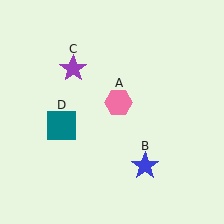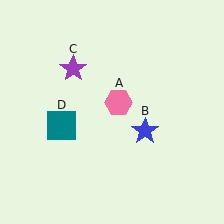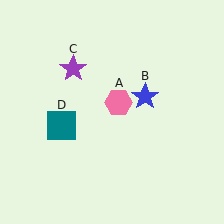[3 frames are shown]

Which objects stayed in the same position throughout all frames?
Pink hexagon (object A) and purple star (object C) and teal square (object D) remained stationary.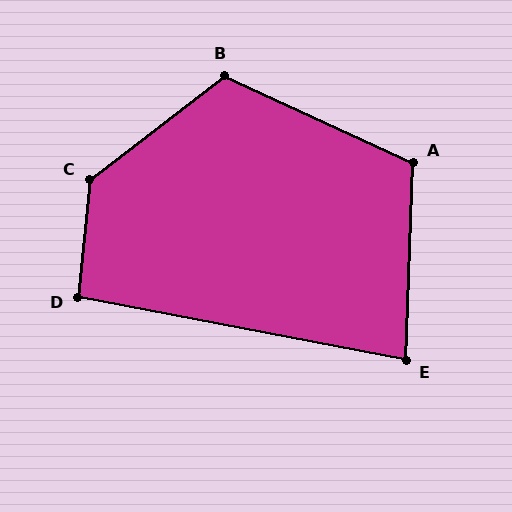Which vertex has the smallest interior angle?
E, at approximately 81 degrees.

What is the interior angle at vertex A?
Approximately 113 degrees (obtuse).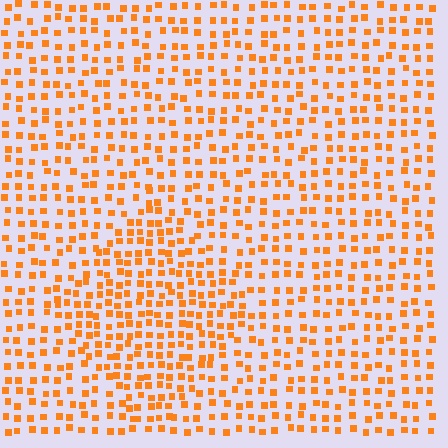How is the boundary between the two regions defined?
The boundary is defined by a change in element density (approximately 1.5x ratio). All elements are the same color, size, and shape.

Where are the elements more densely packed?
The elements are more densely packed inside the diamond boundary.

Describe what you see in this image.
The image contains small orange elements arranged at two different densities. A diamond-shaped region is visible where the elements are more densely packed than the surrounding area.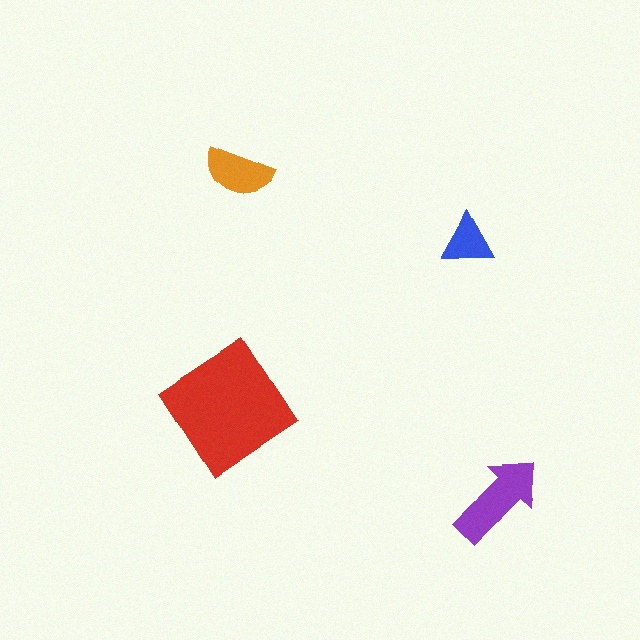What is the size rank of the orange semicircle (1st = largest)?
3rd.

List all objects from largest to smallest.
The red diamond, the purple arrow, the orange semicircle, the blue triangle.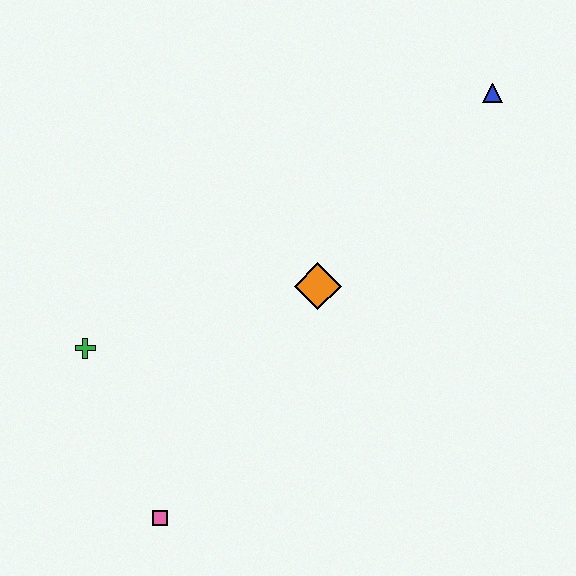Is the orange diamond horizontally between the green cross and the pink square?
No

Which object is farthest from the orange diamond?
The pink square is farthest from the orange diamond.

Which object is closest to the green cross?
The pink square is closest to the green cross.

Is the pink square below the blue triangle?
Yes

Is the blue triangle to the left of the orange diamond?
No